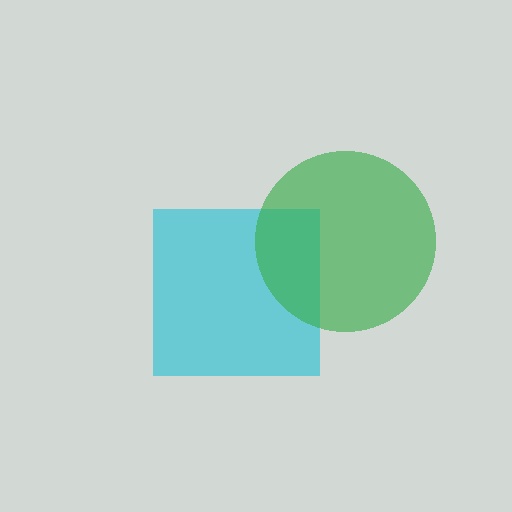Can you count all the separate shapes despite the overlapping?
Yes, there are 2 separate shapes.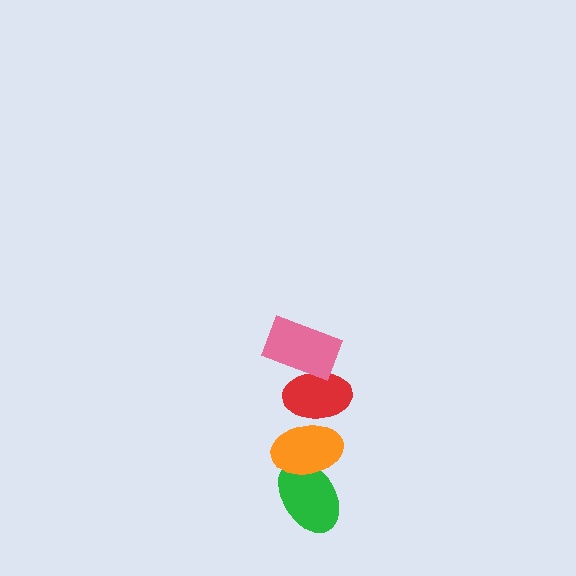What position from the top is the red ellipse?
The red ellipse is 2nd from the top.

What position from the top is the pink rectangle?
The pink rectangle is 1st from the top.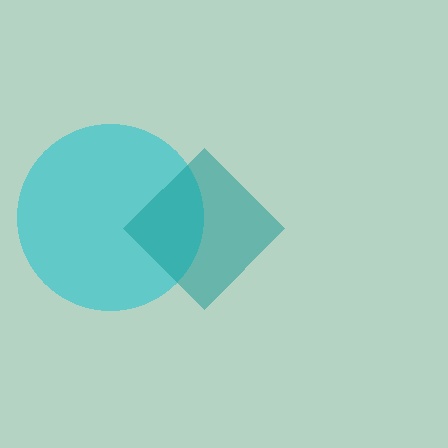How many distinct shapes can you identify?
There are 2 distinct shapes: a cyan circle, a teal diamond.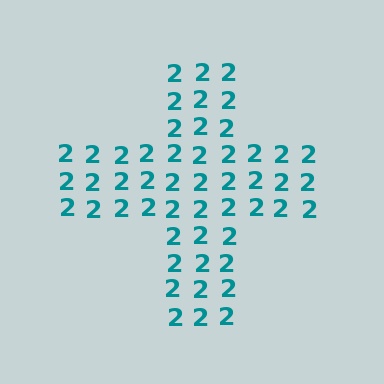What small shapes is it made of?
It is made of small digit 2's.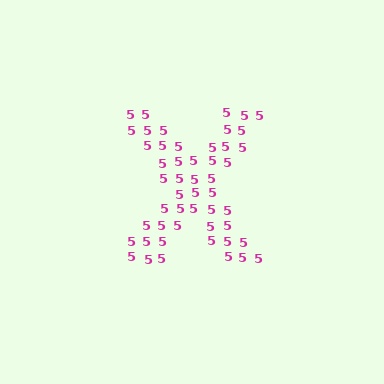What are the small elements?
The small elements are digit 5's.